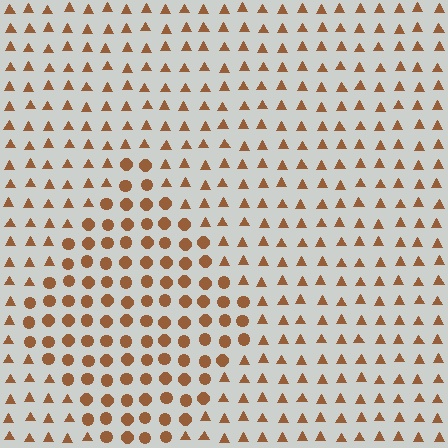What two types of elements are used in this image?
The image uses circles inside the diamond region and triangles outside it.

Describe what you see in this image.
The image is filled with small brown elements arranged in a uniform grid. A diamond-shaped region contains circles, while the surrounding area contains triangles. The boundary is defined purely by the change in element shape.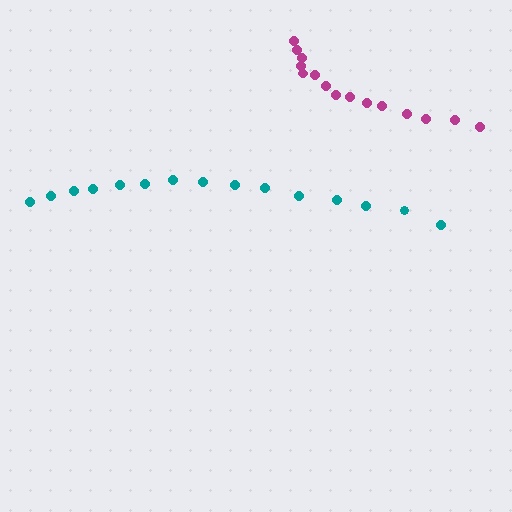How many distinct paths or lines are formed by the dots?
There are 2 distinct paths.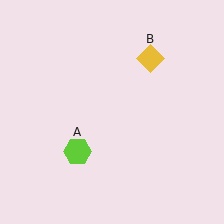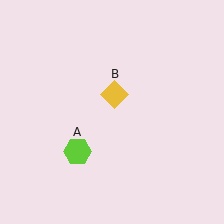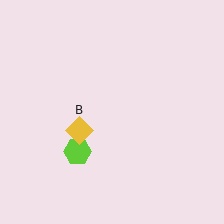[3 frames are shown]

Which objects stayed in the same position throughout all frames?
Lime hexagon (object A) remained stationary.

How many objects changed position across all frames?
1 object changed position: yellow diamond (object B).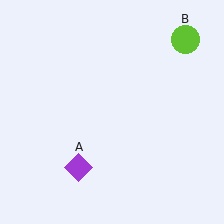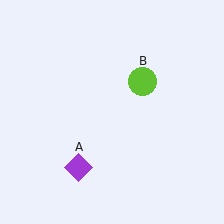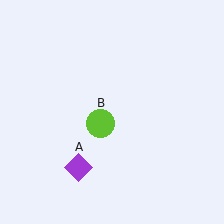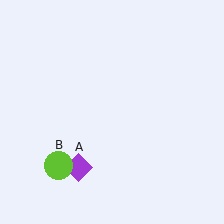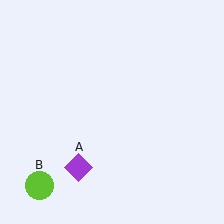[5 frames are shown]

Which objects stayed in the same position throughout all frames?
Purple diamond (object A) remained stationary.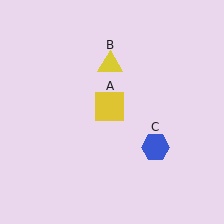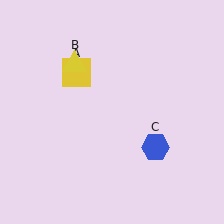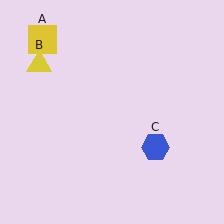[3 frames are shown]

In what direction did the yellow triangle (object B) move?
The yellow triangle (object B) moved left.